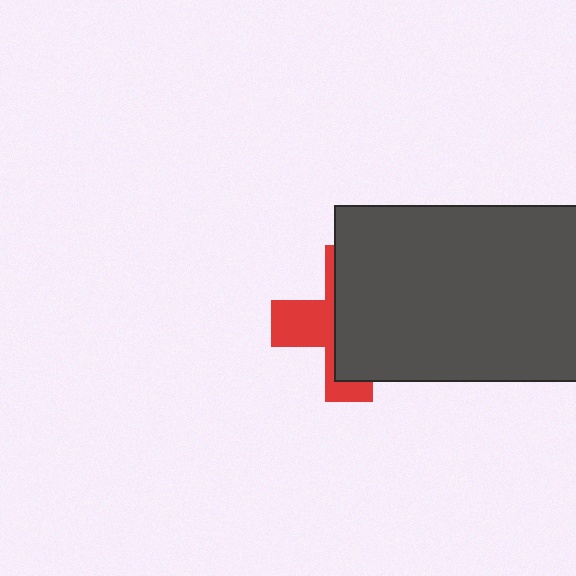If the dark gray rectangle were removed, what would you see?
You would see the complete red cross.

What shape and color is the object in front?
The object in front is a dark gray rectangle.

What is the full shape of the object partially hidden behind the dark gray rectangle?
The partially hidden object is a red cross.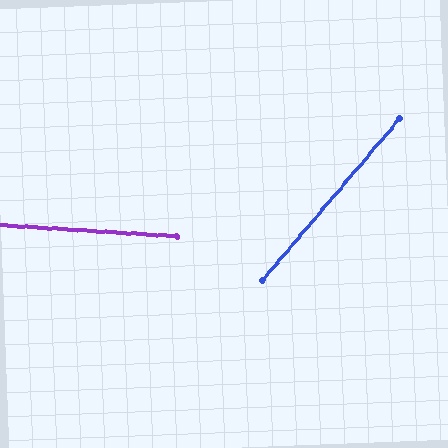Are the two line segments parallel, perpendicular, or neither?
Neither parallel nor perpendicular — they differ by about 53°.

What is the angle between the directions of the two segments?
Approximately 53 degrees.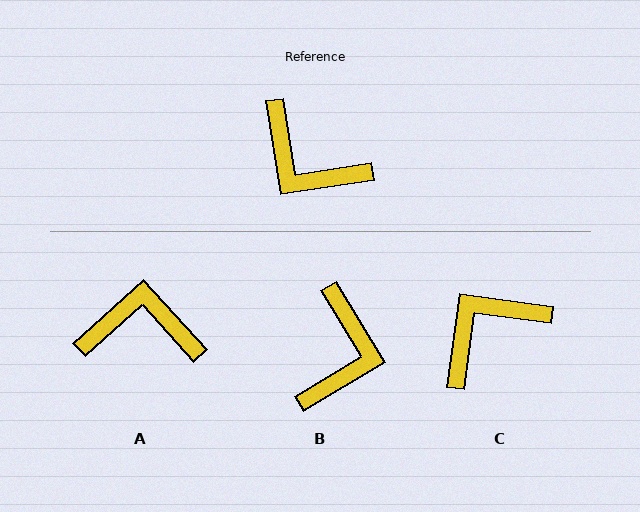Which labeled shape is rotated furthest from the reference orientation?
A, about 147 degrees away.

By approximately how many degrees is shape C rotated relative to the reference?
Approximately 107 degrees clockwise.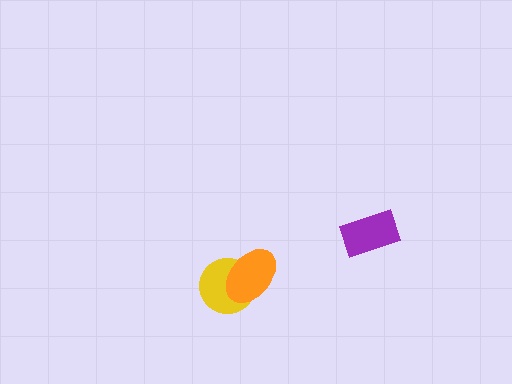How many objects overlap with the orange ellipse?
1 object overlaps with the orange ellipse.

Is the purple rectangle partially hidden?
No, no other shape covers it.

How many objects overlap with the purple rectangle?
0 objects overlap with the purple rectangle.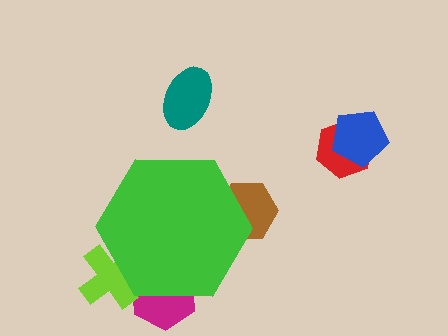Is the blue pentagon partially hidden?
No, the blue pentagon is fully visible.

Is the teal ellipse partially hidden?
No, the teal ellipse is fully visible.